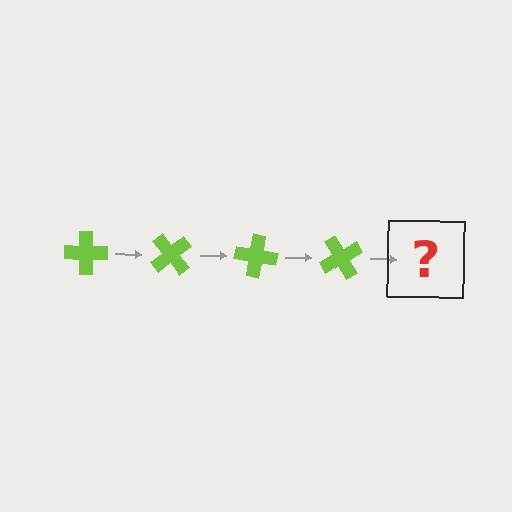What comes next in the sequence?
The next element should be a lime cross rotated 200 degrees.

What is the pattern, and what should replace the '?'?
The pattern is that the cross rotates 50 degrees each step. The '?' should be a lime cross rotated 200 degrees.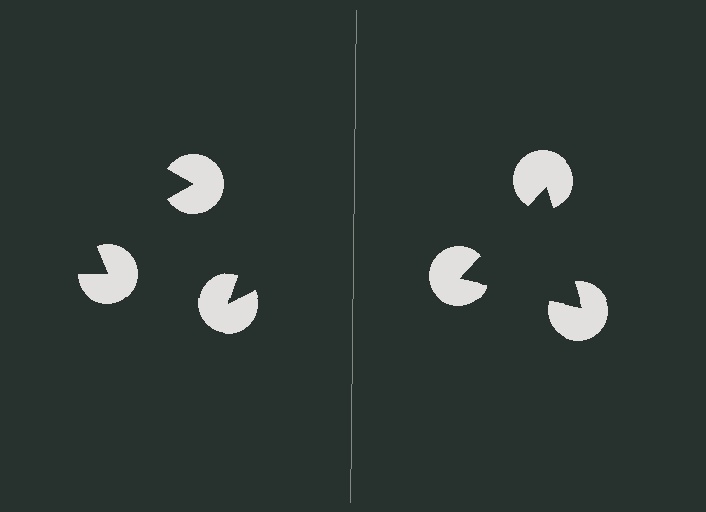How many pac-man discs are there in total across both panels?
6 — 3 on each side.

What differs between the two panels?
The pac-man discs are positioned identically on both sides; only the wedge orientations differ. On the right they align to a triangle; on the left they are misaligned.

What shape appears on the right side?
An illusory triangle.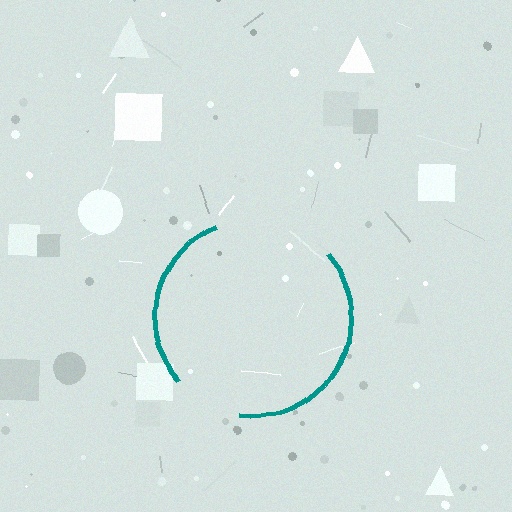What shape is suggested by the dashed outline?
The dashed outline suggests a circle.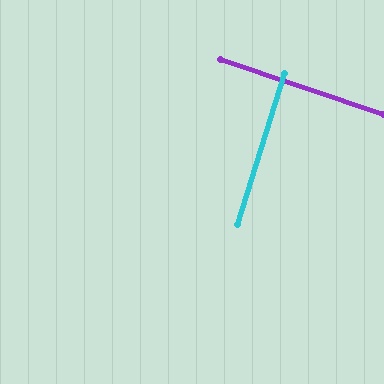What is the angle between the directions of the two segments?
Approximately 89 degrees.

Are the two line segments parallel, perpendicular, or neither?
Perpendicular — they meet at approximately 89°.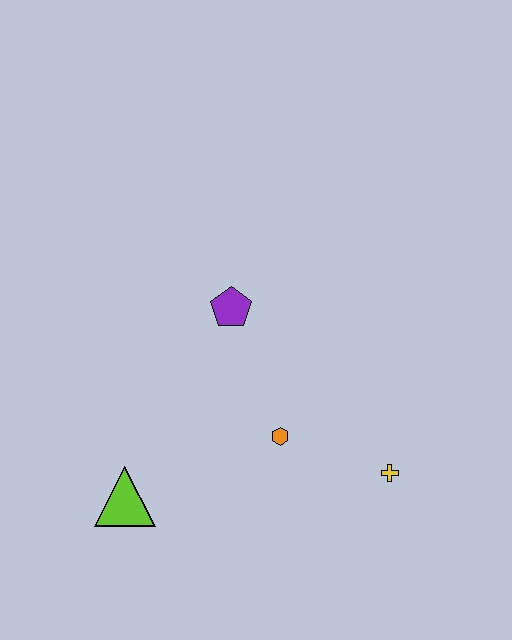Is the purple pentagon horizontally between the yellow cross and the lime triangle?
Yes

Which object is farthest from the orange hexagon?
The lime triangle is farthest from the orange hexagon.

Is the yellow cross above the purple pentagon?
No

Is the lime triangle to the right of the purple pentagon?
No